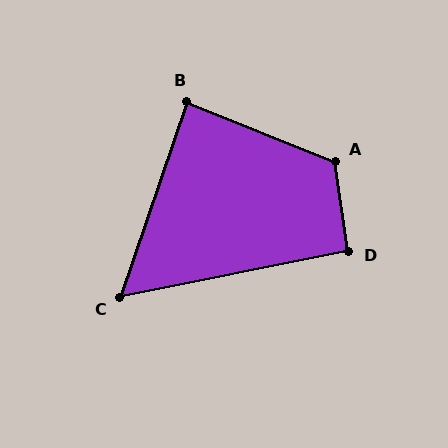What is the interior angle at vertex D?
Approximately 93 degrees (approximately right).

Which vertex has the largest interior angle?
A, at approximately 120 degrees.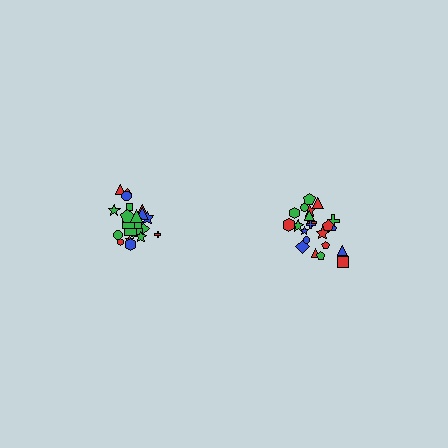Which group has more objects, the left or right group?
The left group.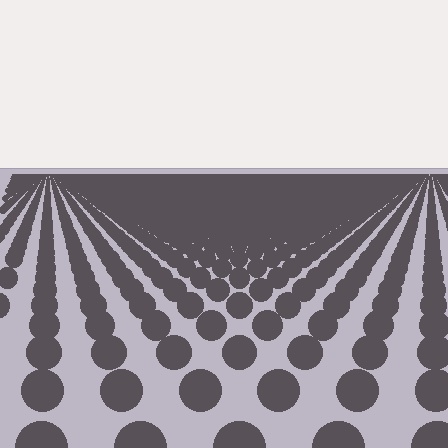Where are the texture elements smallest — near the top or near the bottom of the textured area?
Near the top.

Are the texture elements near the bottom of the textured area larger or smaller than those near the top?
Larger. Near the bottom, elements are closer to the viewer and appear at a bigger on-screen size.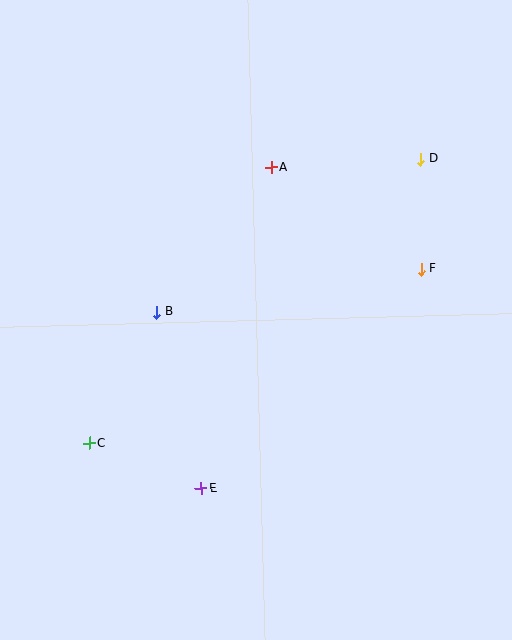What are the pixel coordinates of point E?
Point E is at (201, 488).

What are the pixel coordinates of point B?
Point B is at (157, 312).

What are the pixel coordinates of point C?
Point C is at (90, 443).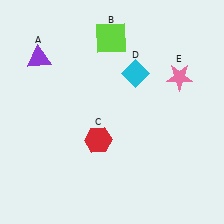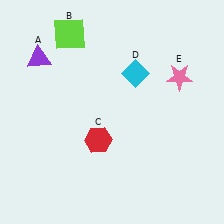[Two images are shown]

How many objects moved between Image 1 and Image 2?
1 object moved between the two images.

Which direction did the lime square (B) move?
The lime square (B) moved left.